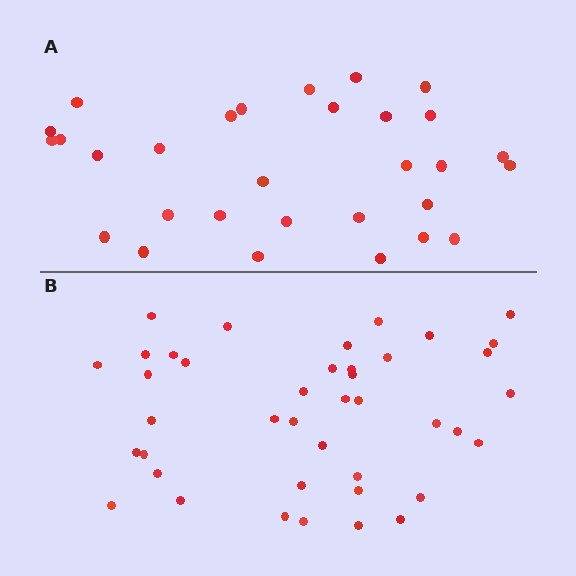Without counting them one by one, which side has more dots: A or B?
Region B (the bottom region) has more dots.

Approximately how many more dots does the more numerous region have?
Region B has roughly 12 or so more dots than region A.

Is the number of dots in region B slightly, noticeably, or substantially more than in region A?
Region B has noticeably more, but not dramatically so. The ratio is roughly 1.4 to 1.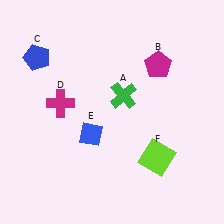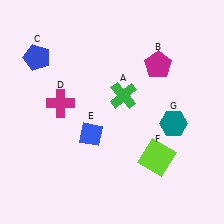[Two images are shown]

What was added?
A teal hexagon (G) was added in Image 2.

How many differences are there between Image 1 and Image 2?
There is 1 difference between the two images.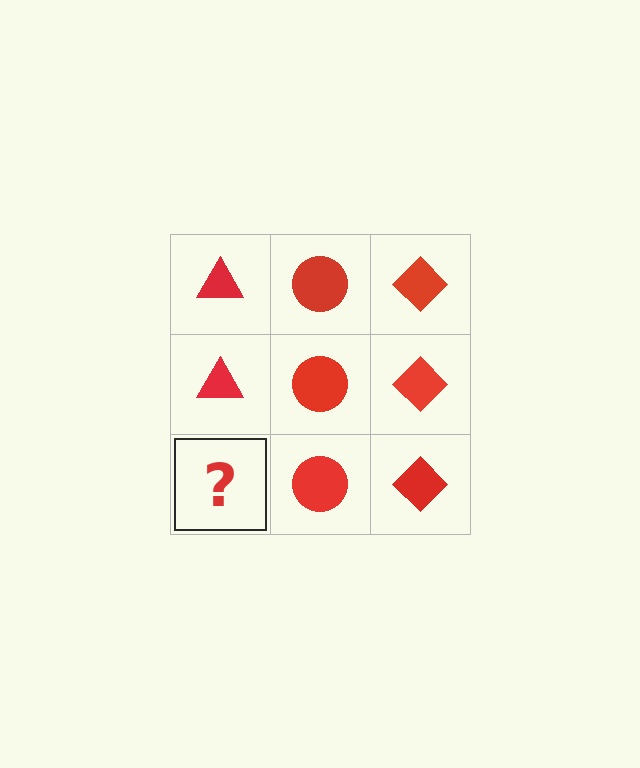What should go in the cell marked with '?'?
The missing cell should contain a red triangle.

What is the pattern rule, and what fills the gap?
The rule is that each column has a consistent shape. The gap should be filled with a red triangle.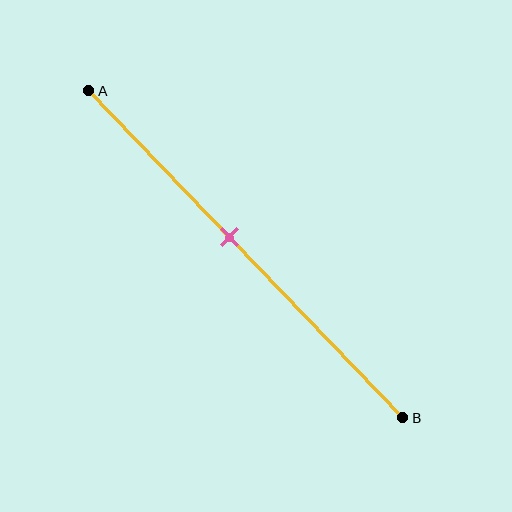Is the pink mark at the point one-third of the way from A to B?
No, the mark is at about 45% from A, not at the 33% one-third point.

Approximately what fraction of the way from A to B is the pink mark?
The pink mark is approximately 45% of the way from A to B.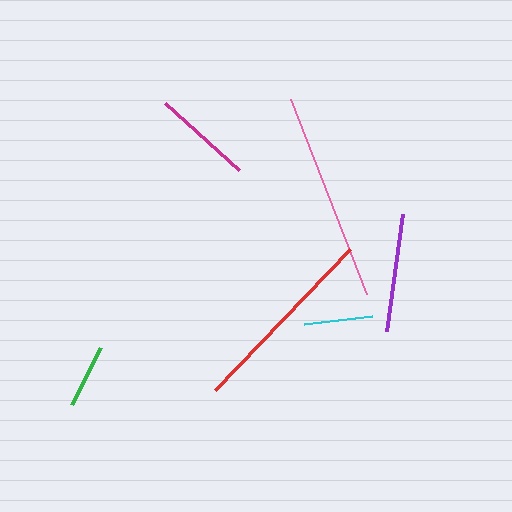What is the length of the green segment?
The green segment is approximately 63 pixels long.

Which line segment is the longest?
The pink line is the longest at approximately 209 pixels.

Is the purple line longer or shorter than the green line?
The purple line is longer than the green line.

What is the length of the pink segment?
The pink segment is approximately 209 pixels long.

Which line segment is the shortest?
The green line is the shortest at approximately 63 pixels.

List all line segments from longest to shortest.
From longest to shortest: pink, red, purple, magenta, cyan, green.